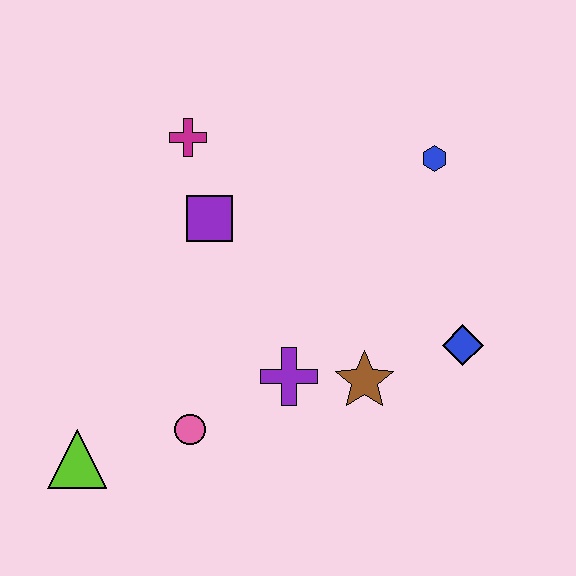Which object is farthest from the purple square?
The blue diamond is farthest from the purple square.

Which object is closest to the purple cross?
The brown star is closest to the purple cross.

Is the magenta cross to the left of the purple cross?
Yes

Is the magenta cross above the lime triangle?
Yes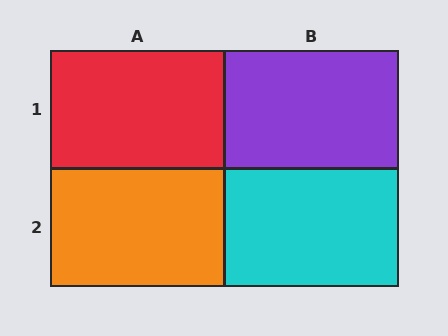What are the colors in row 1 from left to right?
Red, purple.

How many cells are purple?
1 cell is purple.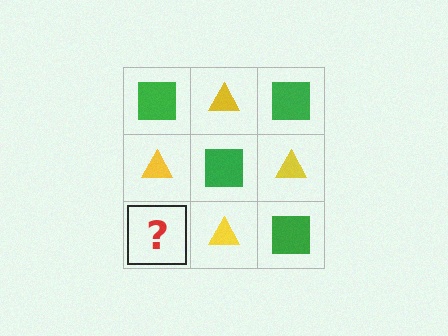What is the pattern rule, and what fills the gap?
The rule is that it alternates green square and yellow triangle in a checkerboard pattern. The gap should be filled with a green square.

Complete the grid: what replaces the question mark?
The question mark should be replaced with a green square.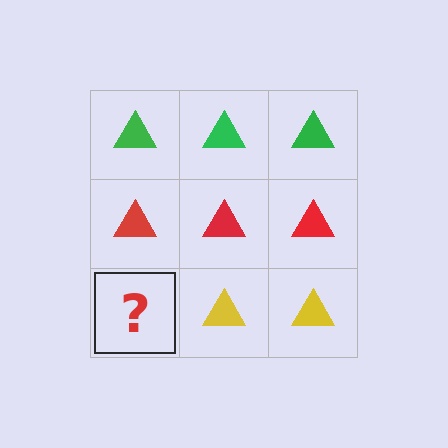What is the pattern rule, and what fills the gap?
The rule is that each row has a consistent color. The gap should be filled with a yellow triangle.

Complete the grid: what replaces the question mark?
The question mark should be replaced with a yellow triangle.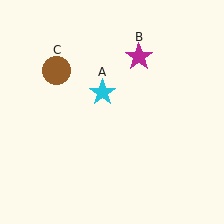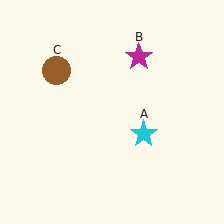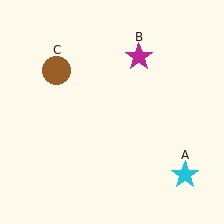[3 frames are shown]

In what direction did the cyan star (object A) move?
The cyan star (object A) moved down and to the right.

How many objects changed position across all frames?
1 object changed position: cyan star (object A).